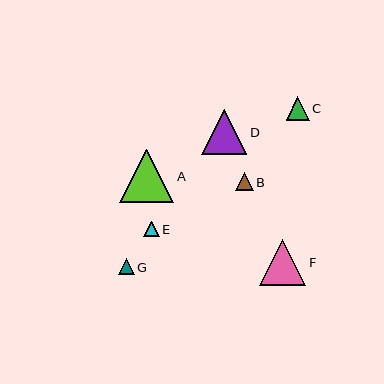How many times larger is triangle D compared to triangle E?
Triangle D is approximately 3.0 times the size of triangle E.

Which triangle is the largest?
Triangle A is the largest with a size of approximately 54 pixels.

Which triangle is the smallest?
Triangle E is the smallest with a size of approximately 15 pixels.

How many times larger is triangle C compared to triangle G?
Triangle C is approximately 1.5 times the size of triangle G.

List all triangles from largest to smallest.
From largest to smallest: A, F, D, C, B, G, E.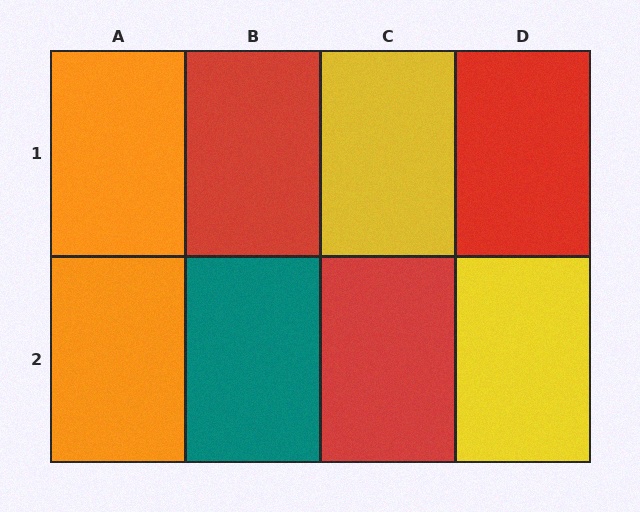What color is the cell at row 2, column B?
Teal.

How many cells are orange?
2 cells are orange.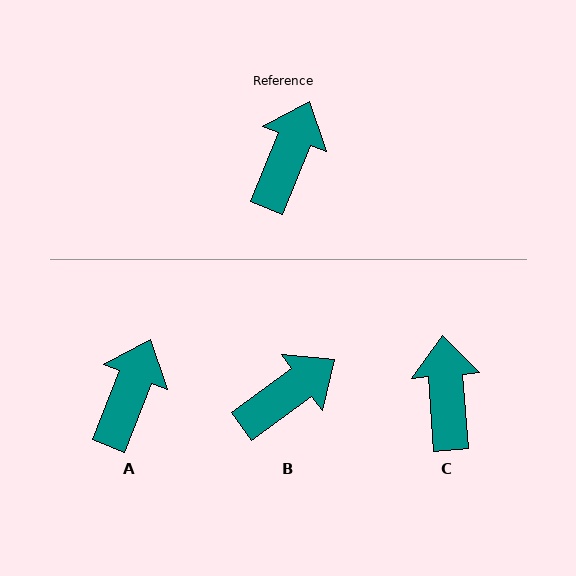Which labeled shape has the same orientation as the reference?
A.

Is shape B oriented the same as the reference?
No, it is off by about 32 degrees.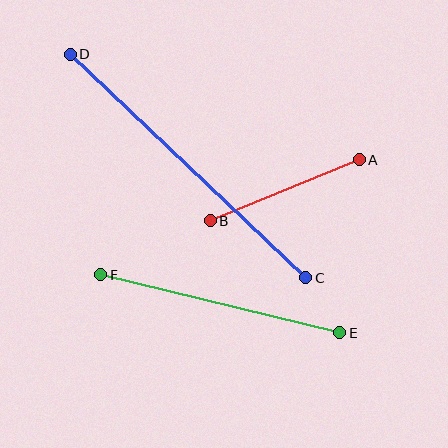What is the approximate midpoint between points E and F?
The midpoint is at approximately (220, 304) pixels.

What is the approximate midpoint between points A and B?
The midpoint is at approximately (285, 190) pixels.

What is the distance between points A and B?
The distance is approximately 161 pixels.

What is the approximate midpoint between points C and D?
The midpoint is at approximately (188, 166) pixels.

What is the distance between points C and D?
The distance is approximately 325 pixels.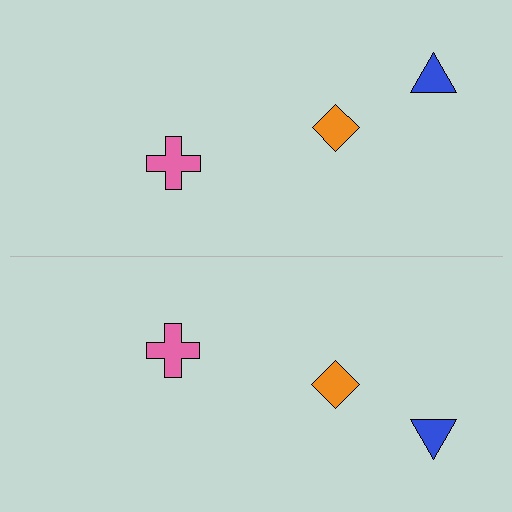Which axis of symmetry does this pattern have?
The pattern has a horizontal axis of symmetry running through the center of the image.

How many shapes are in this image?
There are 6 shapes in this image.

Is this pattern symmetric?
Yes, this pattern has bilateral (reflection) symmetry.